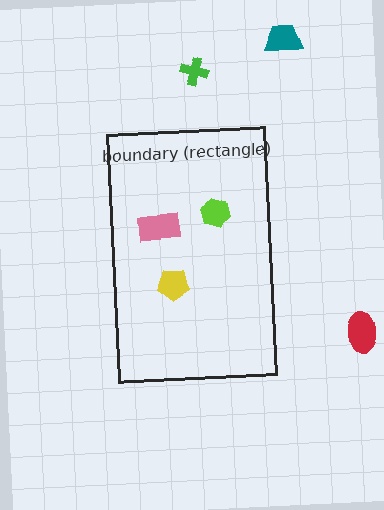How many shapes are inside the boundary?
3 inside, 3 outside.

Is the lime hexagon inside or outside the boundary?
Inside.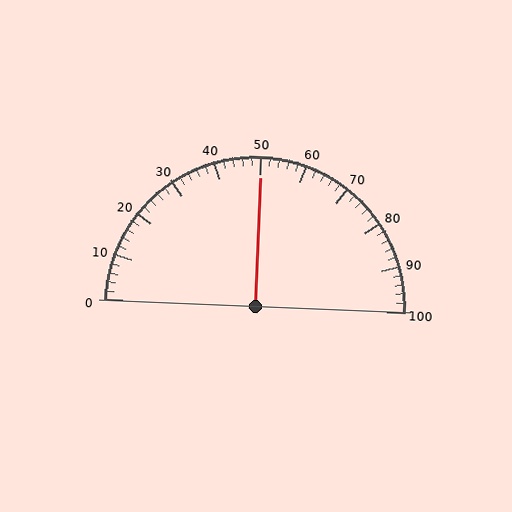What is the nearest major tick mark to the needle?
The nearest major tick mark is 50.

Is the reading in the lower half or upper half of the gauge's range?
The reading is in the upper half of the range (0 to 100).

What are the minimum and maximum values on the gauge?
The gauge ranges from 0 to 100.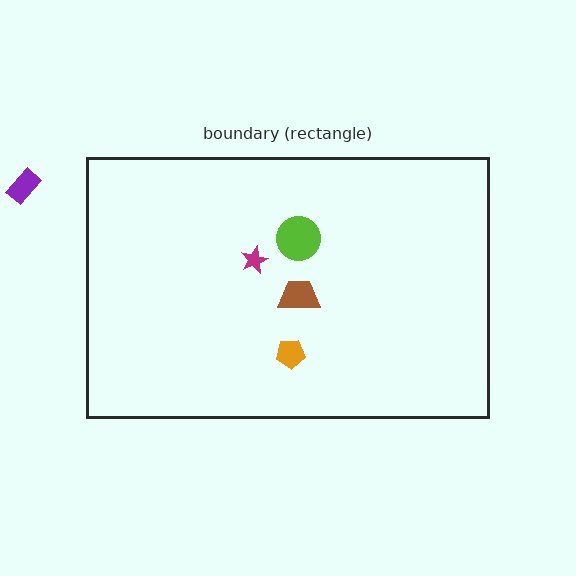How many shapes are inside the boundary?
4 inside, 1 outside.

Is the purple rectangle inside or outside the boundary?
Outside.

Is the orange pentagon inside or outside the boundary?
Inside.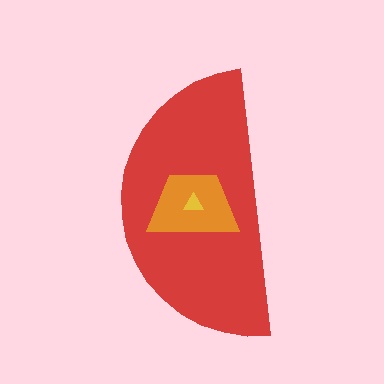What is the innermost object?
The yellow triangle.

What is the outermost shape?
The red semicircle.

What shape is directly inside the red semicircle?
The orange trapezoid.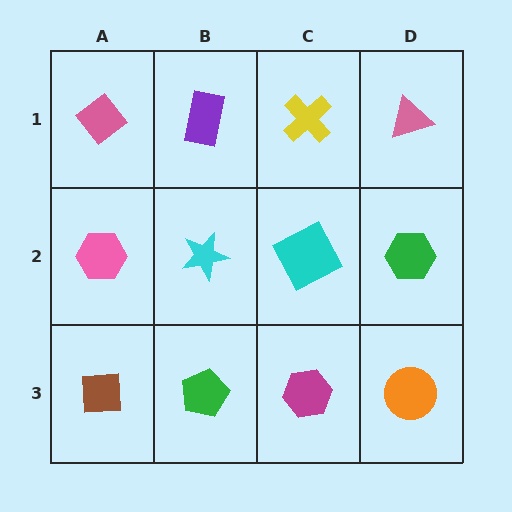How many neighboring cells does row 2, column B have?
4.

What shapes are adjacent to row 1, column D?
A green hexagon (row 2, column D), a yellow cross (row 1, column C).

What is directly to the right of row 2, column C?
A green hexagon.